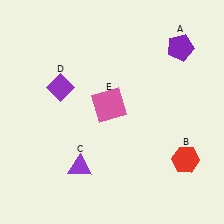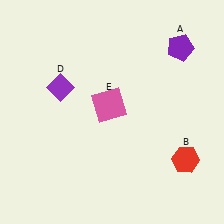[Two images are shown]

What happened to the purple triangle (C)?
The purple triangle (C) was removed in Image 2. It was in the bottom-left area of Image 1.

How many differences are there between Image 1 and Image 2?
There is 1 difference between the two images.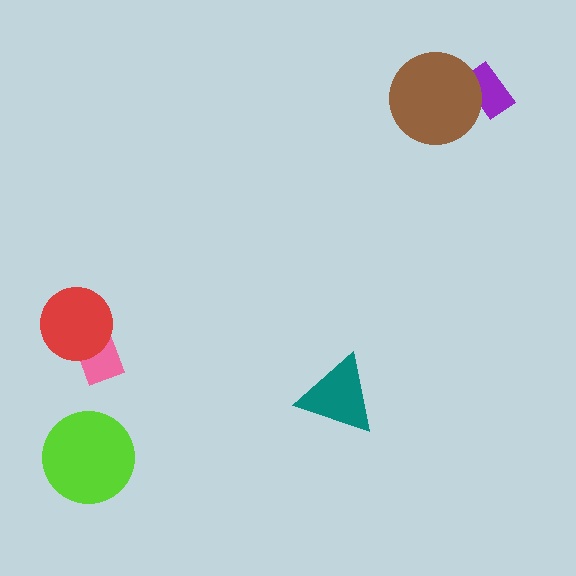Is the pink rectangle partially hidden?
Yes, it is partially covered by another shape.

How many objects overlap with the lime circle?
0 objects overlap with the lime circle.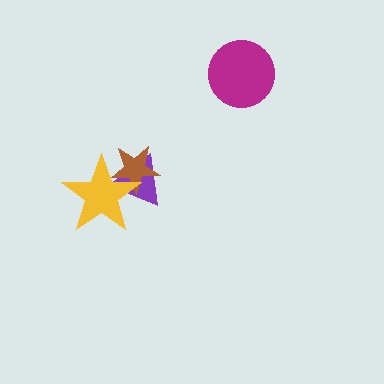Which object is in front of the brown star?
The yellow star is in front of the brown star.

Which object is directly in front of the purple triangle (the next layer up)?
The brown star is directly in front of the purple triangle.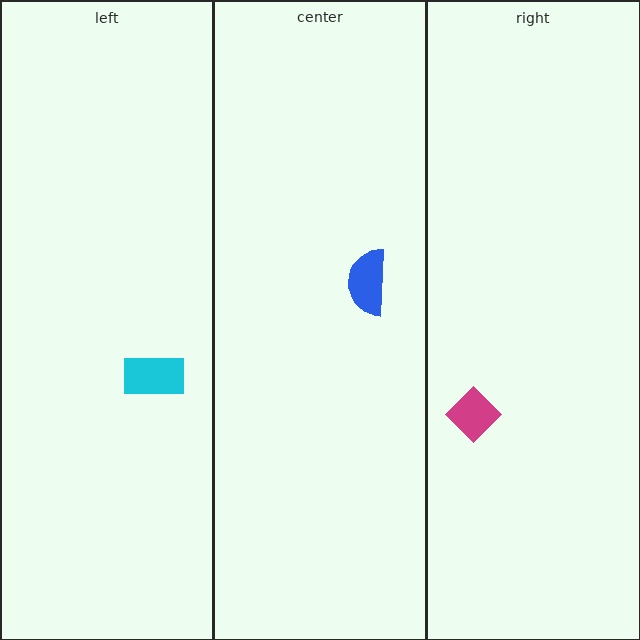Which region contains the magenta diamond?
The right region.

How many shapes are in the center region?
1.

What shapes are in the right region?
The magenta diamond.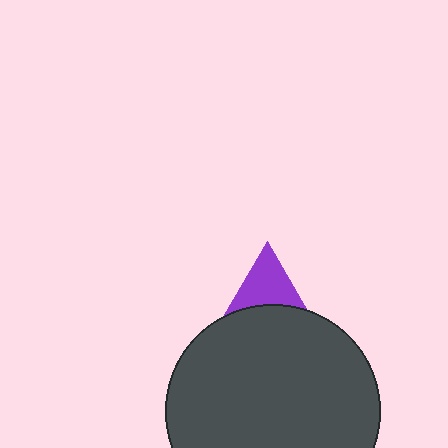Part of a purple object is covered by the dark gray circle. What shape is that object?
It is a triangle.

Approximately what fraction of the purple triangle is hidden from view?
Roughly 68% of the purple triangle is hidden behind the dark gray circle.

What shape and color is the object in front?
The object in front is a dark gray circle.